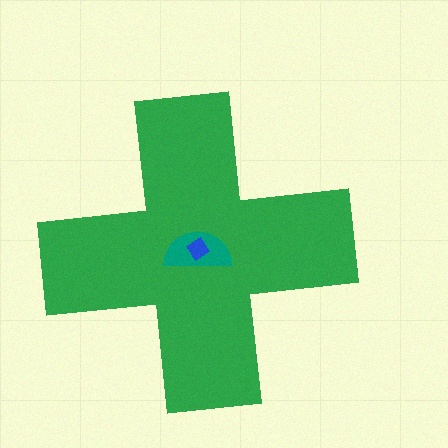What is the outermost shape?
The green cross.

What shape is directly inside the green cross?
The teal semicircle.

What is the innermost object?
The blue diamond.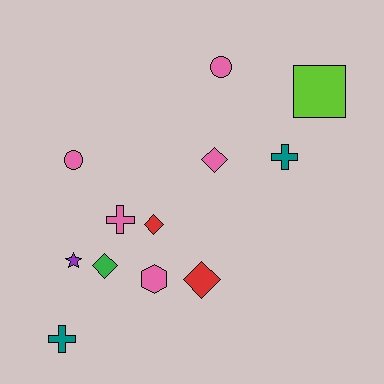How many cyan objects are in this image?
There are no cyan objects.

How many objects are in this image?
There are 12 objects.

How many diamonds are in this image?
There are 4 diamonds.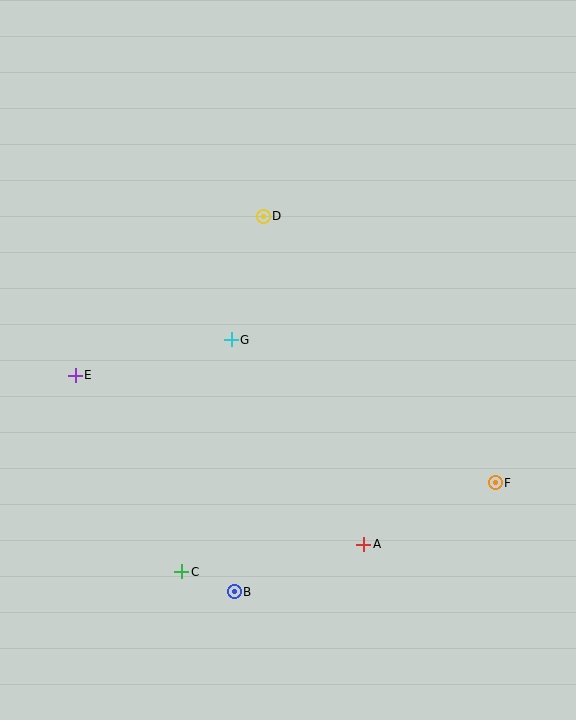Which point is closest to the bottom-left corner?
Point C is closest to the bottom-left corner.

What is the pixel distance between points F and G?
The distance between F and G is 300 pixels.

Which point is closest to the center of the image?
Point G at (231, 340) is closest to the center.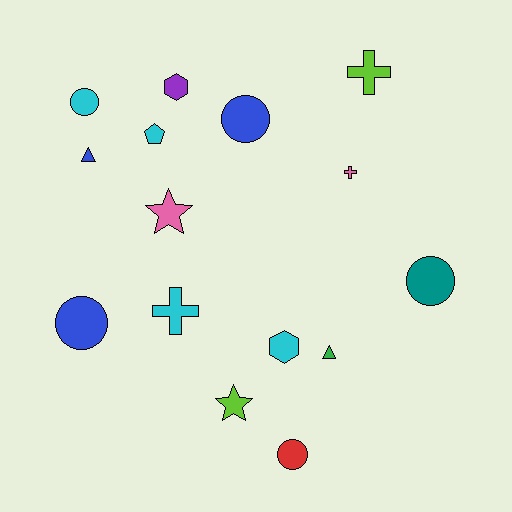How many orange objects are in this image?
There are no orange objects.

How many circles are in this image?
There are 5 circles.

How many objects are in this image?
There are 15 objects.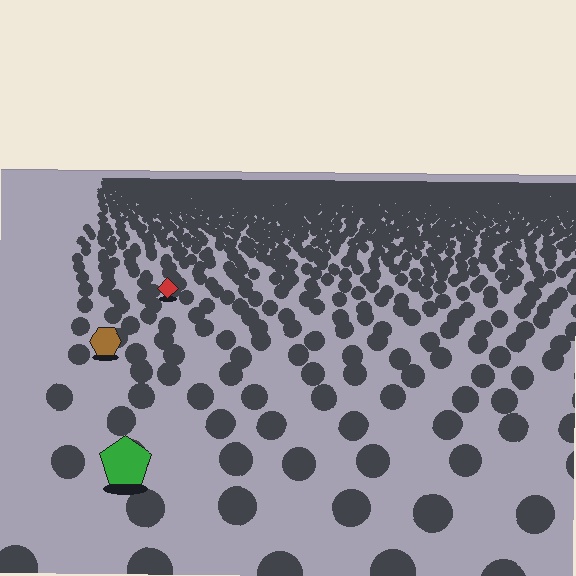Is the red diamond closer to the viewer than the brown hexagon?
No. The brown hexagon is closer — you can tell from the texture gradient: the ground texture is coarser near it.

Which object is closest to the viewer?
The green pentagon is closest. The texture marks near it are larger and more spread out.